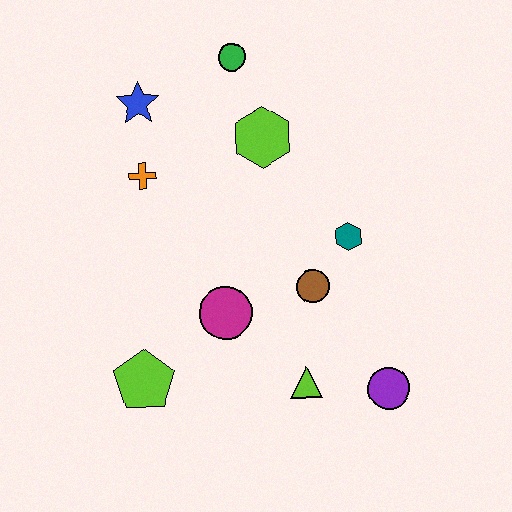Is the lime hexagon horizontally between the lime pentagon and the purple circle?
Yes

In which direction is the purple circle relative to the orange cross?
The purple circle is to the right of the orange cross.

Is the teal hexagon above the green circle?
No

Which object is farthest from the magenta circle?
The green circle is farthest from the magenta circle.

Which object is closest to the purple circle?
The lime triangle is closest to the purple circle.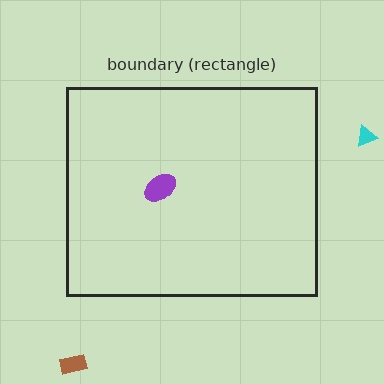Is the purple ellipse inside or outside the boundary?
Inside.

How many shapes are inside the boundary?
1 inside, 2 outside.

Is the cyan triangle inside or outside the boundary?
Outside.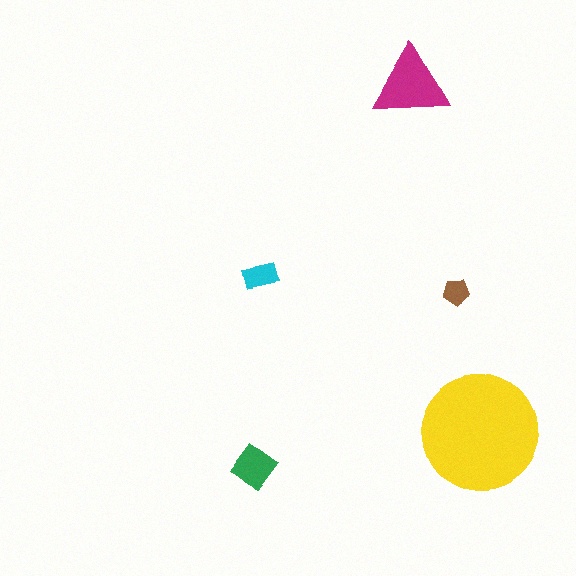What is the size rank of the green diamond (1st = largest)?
3rd.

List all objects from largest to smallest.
The yellow circle, the magenta triangle, the green diamond, the cyan rectangle, the brown pentagon.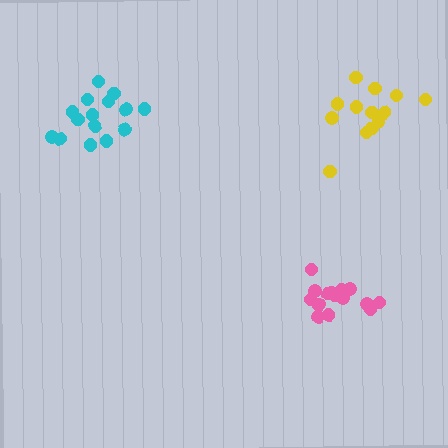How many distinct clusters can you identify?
There are 3 distinct clusters.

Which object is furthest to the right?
The yellow cluster is rightmost.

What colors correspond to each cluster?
The clusters are colored: pink, cyan, yellow.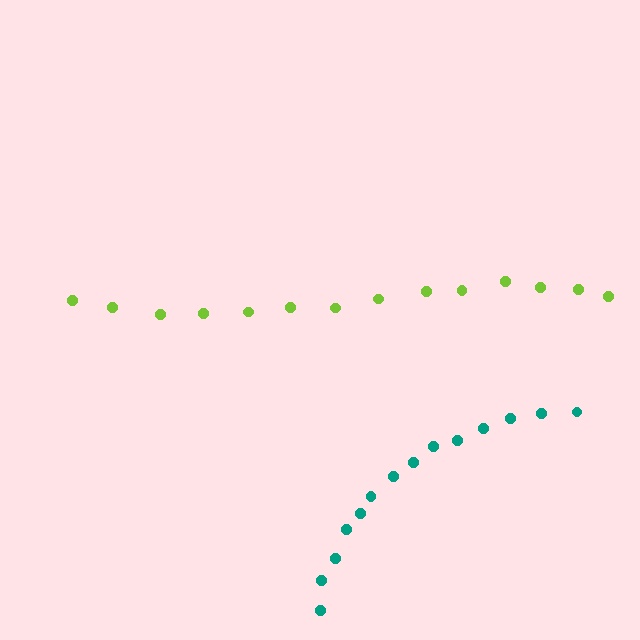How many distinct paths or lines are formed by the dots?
There are 2 distinct paths.